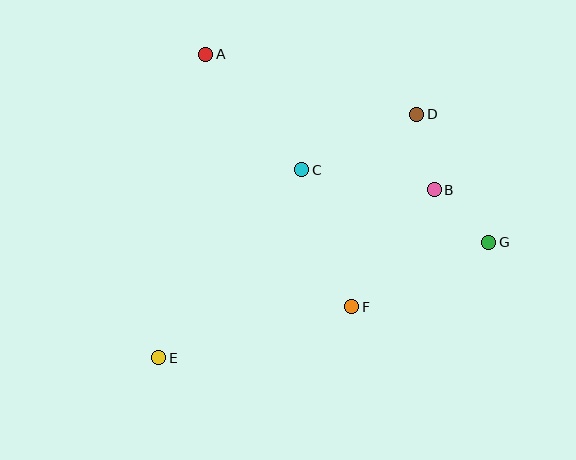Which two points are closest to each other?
Points B and G are closest to each other.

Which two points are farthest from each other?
Points D and E are farthest from each other.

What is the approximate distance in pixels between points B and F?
The distance between B and F is approximately 143 pixels.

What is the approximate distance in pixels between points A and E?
The distance between A and E is approximately 307 pixels.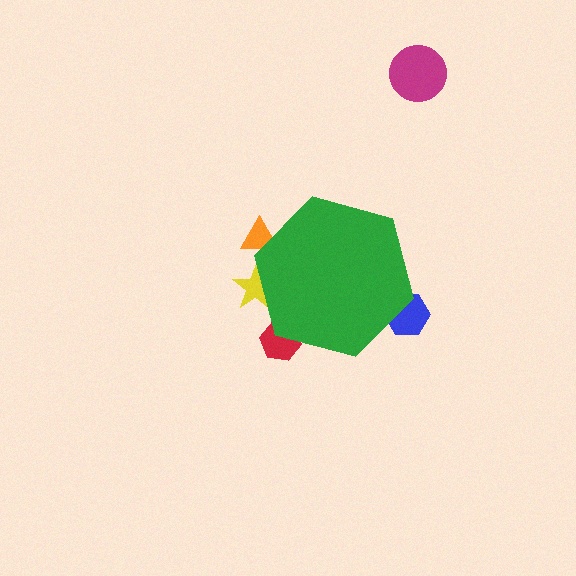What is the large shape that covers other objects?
A green hexagon.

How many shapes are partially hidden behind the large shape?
4 shapes are partially hidden.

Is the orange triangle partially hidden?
Yes, the orange triangle is partially hidden behind the green hexagon.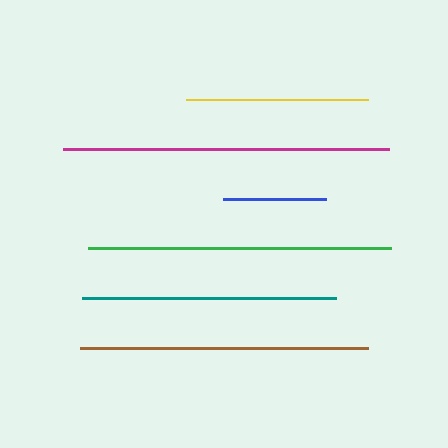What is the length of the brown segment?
The brown segment is approximately 288 pixels long.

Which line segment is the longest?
The magenta line is the longest at approximately 326 pixels.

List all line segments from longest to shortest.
From longest to shortest: magenta, green, brown, teal, yellow, blue.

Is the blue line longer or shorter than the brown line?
The brown line is longer than the blue line.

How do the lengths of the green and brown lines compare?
The green and brown lines are approximately the same length.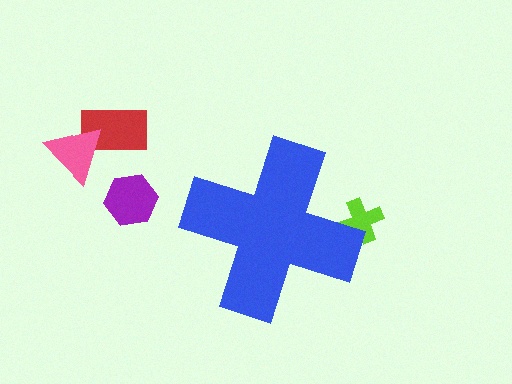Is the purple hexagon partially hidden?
No, the purple hexagon is fully visible.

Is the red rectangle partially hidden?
No, the red rectangle is fully visible.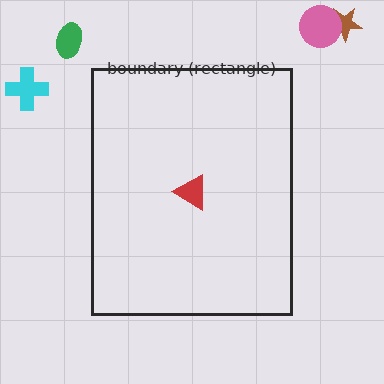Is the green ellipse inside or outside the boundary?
Outside.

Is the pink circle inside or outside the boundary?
Outside.